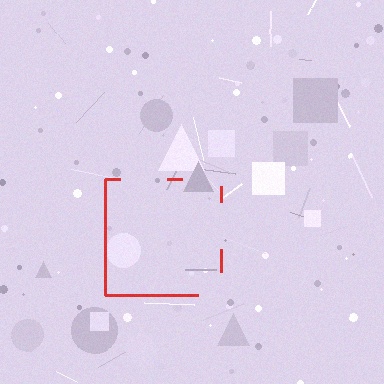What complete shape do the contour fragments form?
The contour fragments form a square.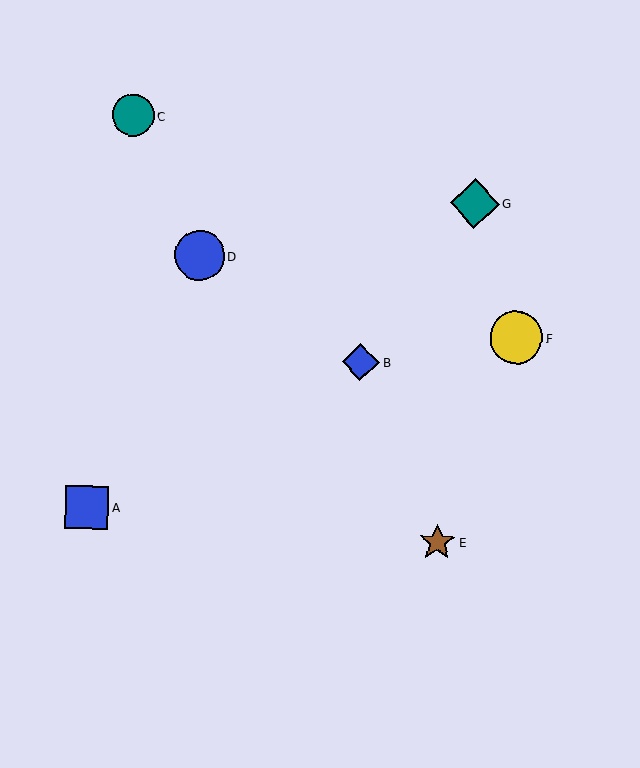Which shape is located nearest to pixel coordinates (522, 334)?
The yellow circle (labeled F) at (516, 338) is nearest to that location.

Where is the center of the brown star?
The center of the brown star is at (437, 542).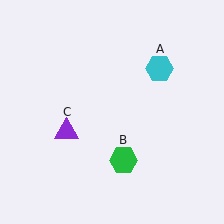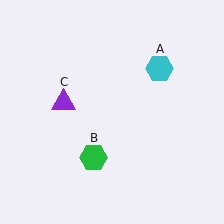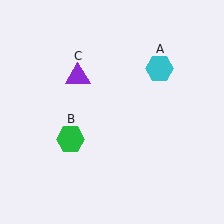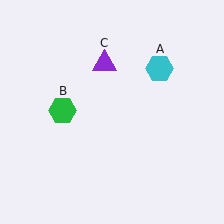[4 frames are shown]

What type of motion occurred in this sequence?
The green hexagon (object B), purple triangle (object C) rotated clockwise around the center of the scene.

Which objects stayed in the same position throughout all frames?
Cyan hexagon (object A) remained stationary.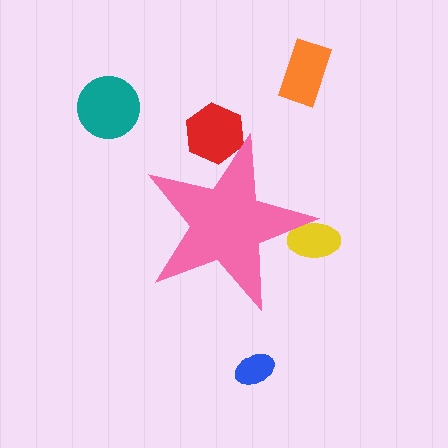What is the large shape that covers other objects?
A pink star.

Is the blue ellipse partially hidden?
No, the blue ellipse is fully visible.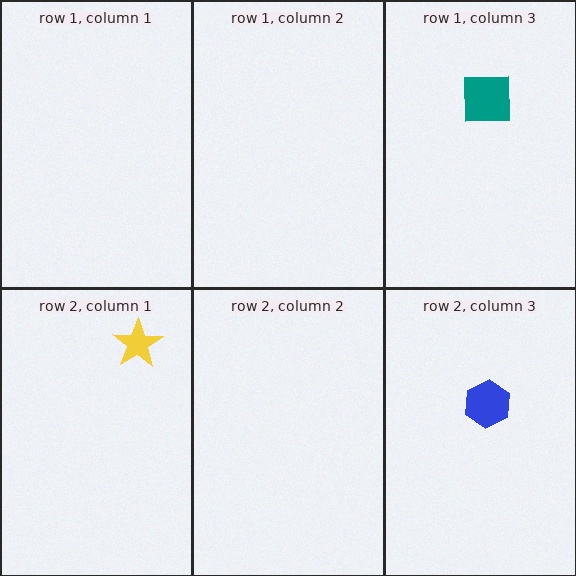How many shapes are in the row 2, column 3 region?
1.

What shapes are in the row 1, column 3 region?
The teal square.